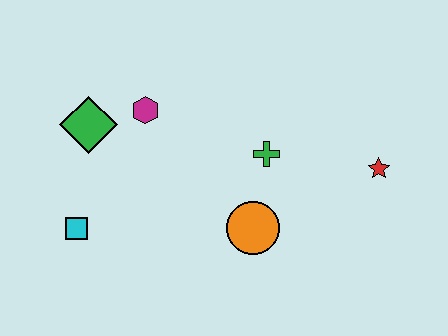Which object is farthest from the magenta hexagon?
The red star is farthest from the magenta hexagon.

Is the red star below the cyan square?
No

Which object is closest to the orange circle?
The green cross is closest to the orange circle.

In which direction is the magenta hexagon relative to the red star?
The magenta hexagon is to the left of the red star.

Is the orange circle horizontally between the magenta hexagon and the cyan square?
No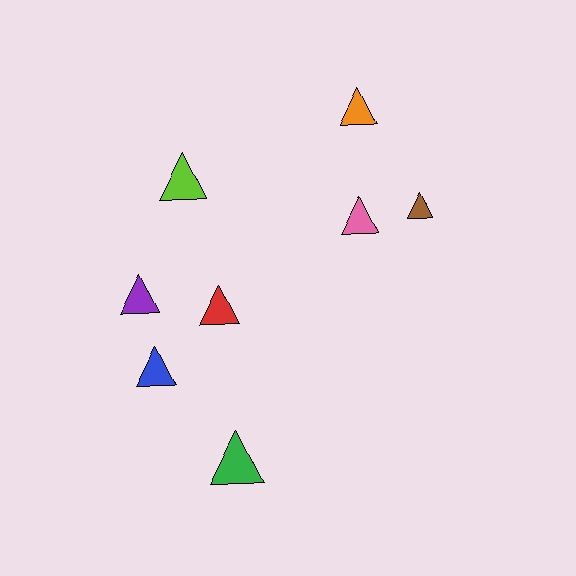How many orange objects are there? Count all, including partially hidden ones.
There is 1 orange object.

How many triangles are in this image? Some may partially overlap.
There are 8 triangles.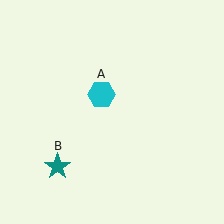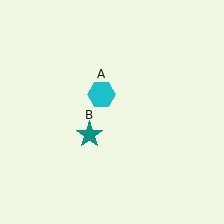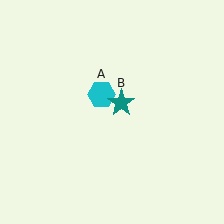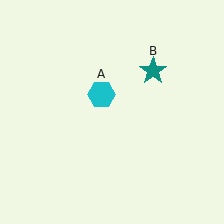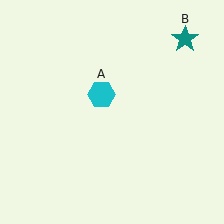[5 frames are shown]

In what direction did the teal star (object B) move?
The teal star (object B) moved up and to the right.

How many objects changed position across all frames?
1 object changed position: teal star (object B).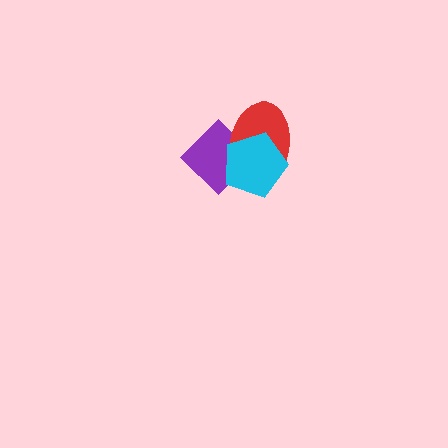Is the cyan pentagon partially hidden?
No, no other shape covers it.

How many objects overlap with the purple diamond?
2 objects overlap with the purple diamond.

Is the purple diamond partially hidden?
Yes, it is partially covered by another shape.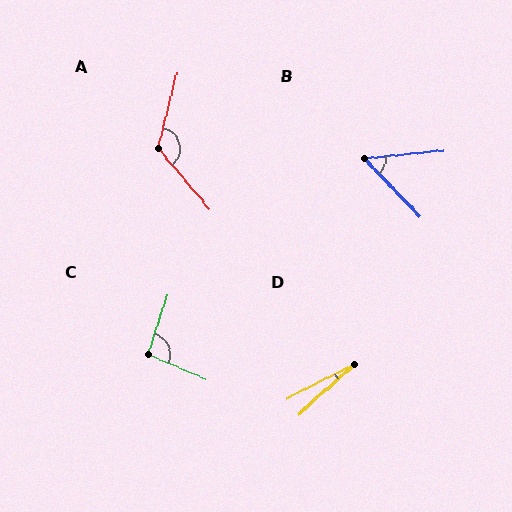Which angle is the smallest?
D, at approximately 15 degrees.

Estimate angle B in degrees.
Approximately 52 degrees.